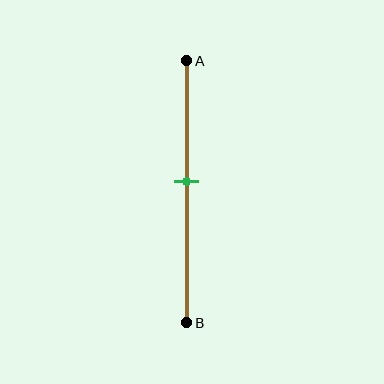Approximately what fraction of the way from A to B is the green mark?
The green mark is approximately 45% of the way from A to B.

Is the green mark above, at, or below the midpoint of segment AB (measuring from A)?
The green mark is above the midpoint of segment AB.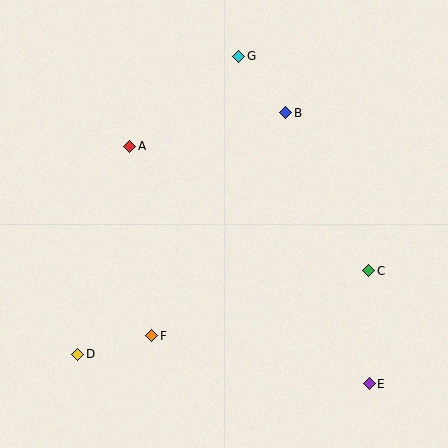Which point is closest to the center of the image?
Point A at (130, 146) is closest to the center.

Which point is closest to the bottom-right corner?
Point E is closest to the bottom-right corner.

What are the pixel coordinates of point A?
Point A is at (130, 146).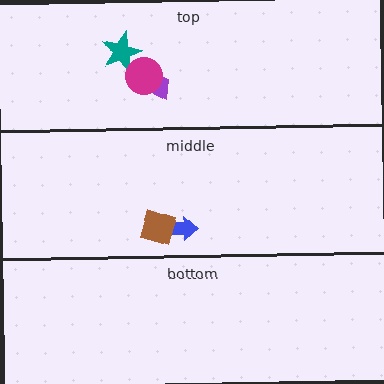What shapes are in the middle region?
The blue arrow, the brown square.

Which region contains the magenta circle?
The top region.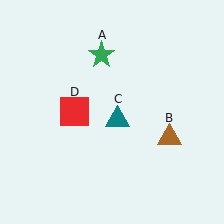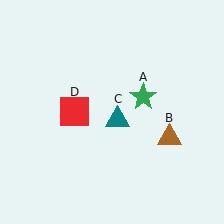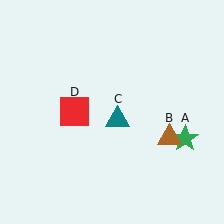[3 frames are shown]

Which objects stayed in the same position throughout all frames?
Brown triangle (object B) and teal triangle (object C) and red square (object D) remained stationary.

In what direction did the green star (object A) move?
The green star (object A) moved down and to the right.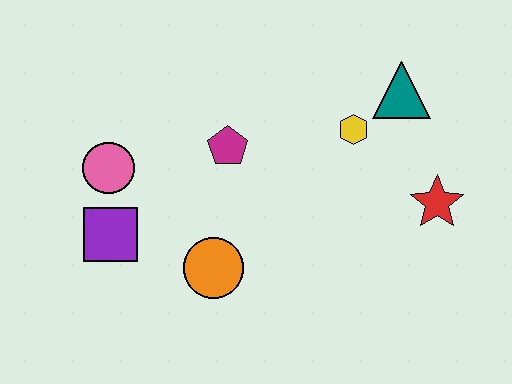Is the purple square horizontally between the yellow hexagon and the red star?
No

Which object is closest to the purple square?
The pink circle is closest to the purple square.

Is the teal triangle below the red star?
No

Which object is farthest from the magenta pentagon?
The red star is farthest from the magenta pentagon.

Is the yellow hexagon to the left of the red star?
Yes